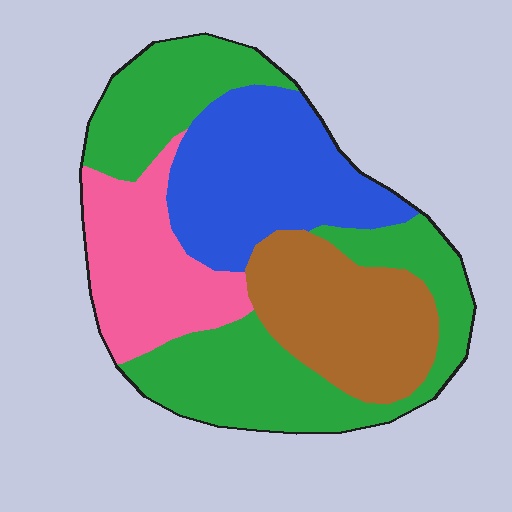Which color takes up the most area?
Green, at roughly 40%.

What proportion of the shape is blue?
Blue covers 24% of the shape.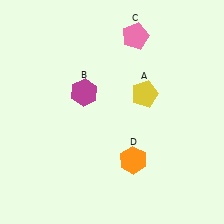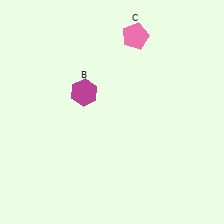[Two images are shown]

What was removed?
The yellow pentagon (A), the orange hexagon (D) were removed in Image 2.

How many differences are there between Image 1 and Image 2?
There are 2 differences between the two images.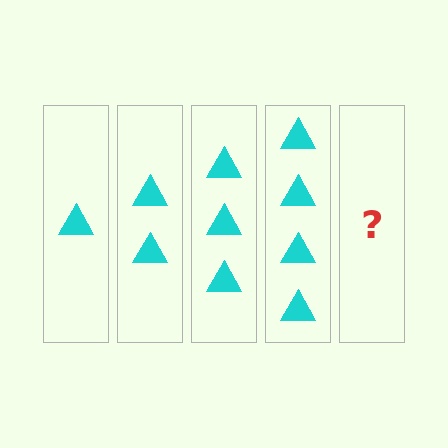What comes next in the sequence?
The next element should be 5 triangles.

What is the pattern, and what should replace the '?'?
The pattern is that each step adds one more triangle. The '?' should be 5 triangles.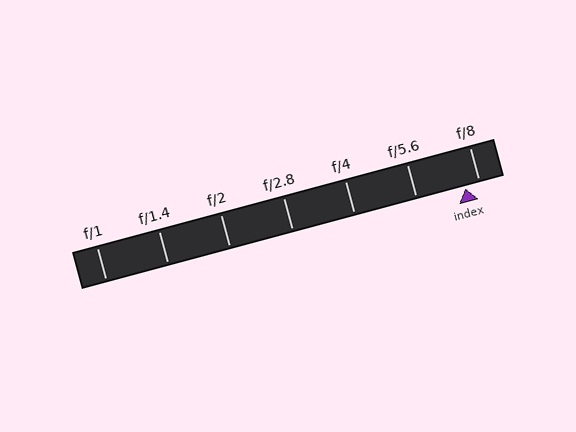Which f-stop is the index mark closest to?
The index mark is closest to f/8.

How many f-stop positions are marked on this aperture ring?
There are 7 f-stop positions marked.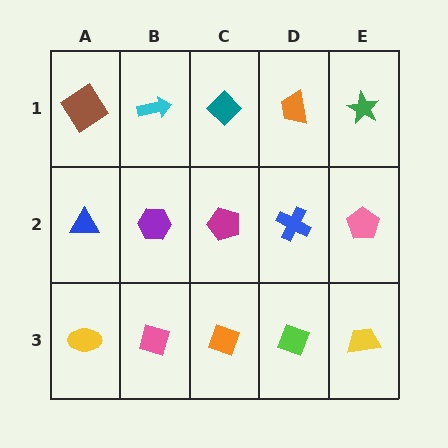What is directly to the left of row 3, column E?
A lime diamond.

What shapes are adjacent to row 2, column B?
A cyan arrow (row 1, column B), a pink diamond (row 3, column B), a blue triangle (row 2, column A), a magenta pentagon (row 2, column C).